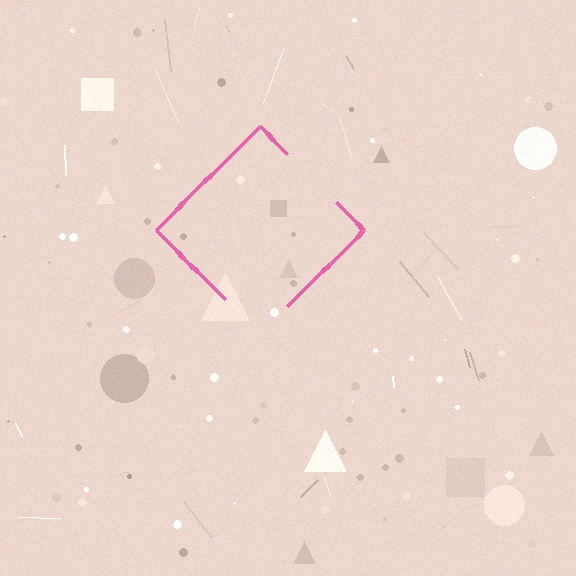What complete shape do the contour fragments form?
The contour fragments form a diamond.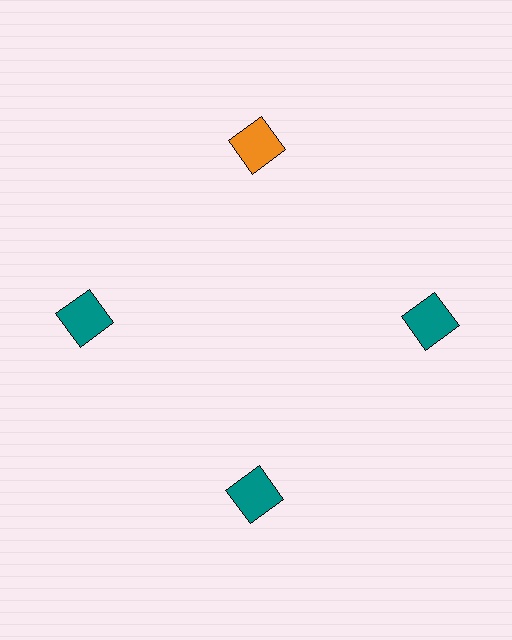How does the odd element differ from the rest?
It has a different color: orange instead of teal.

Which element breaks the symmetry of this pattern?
The orange square at roughly the 12 o'clock position breaks the symmetry. All other shapes are teal squares.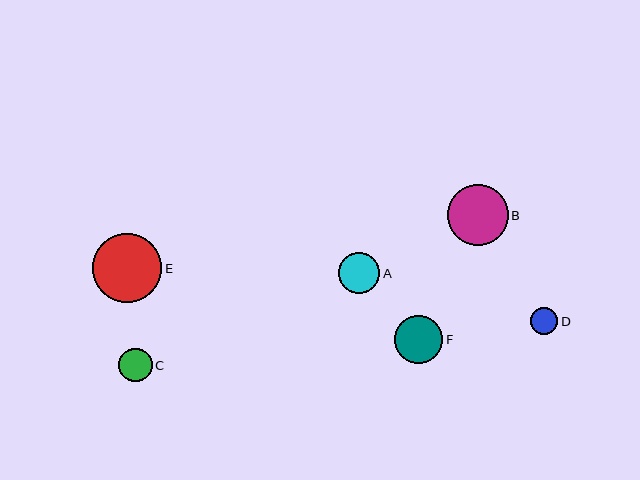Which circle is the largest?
Circle E is the largest with a size of approximately 69 pixels.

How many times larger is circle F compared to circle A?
Circle F is approximately 1.2 times the size of circle A.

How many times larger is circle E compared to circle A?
Circle E is approximately 1.7 times the size of circle A.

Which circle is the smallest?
Circle D is the smallest with a size of approximately 27 pixels.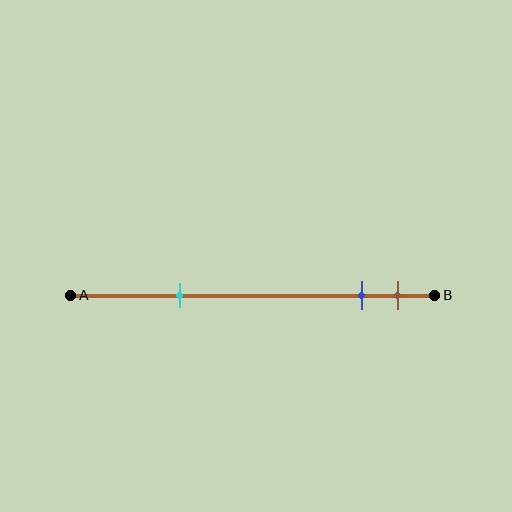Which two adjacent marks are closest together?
The blue and brown marks are the closest adjacent pair.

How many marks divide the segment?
There are 3 marks dividing the segment.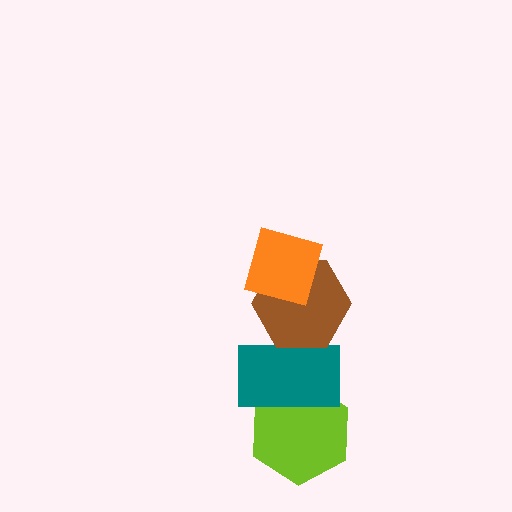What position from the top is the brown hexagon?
The brown hexagon is 2nd from the top.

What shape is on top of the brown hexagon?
The orange diamond is on top of the brown hexagon.